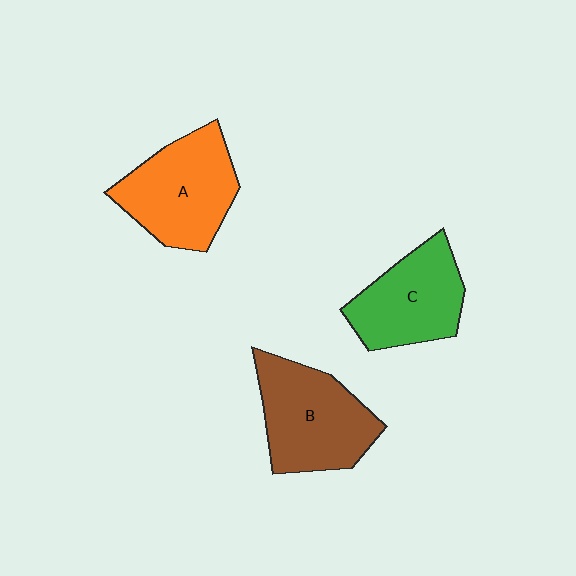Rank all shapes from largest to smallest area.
From largest to smallest: B (brown), A (orange), C (green).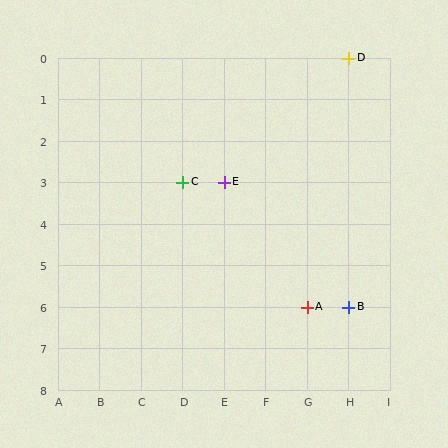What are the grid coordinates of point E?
Point E is at grid coordinates (E, 3).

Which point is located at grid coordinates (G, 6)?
Point A is at (G, 6).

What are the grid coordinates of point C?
Point C is at grid coordinates (D, 3).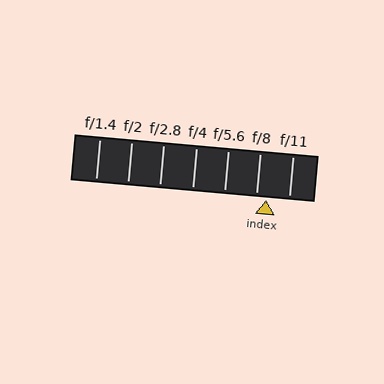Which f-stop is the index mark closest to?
The index mark is closest to f/8.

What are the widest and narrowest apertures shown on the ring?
The widest aperture shown is f/1.4 and the narrowest is f/11.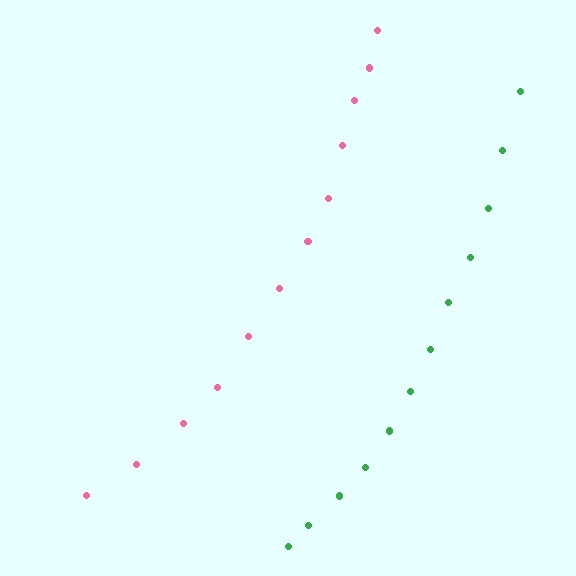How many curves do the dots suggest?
There are 2 distinct paths.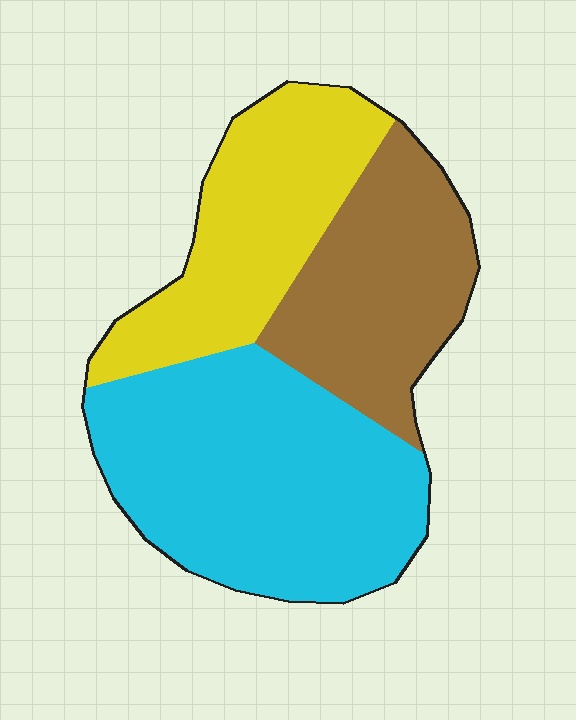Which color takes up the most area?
Cyan, at roughly 45%.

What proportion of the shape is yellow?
Yellow covers around 30% of the shape.